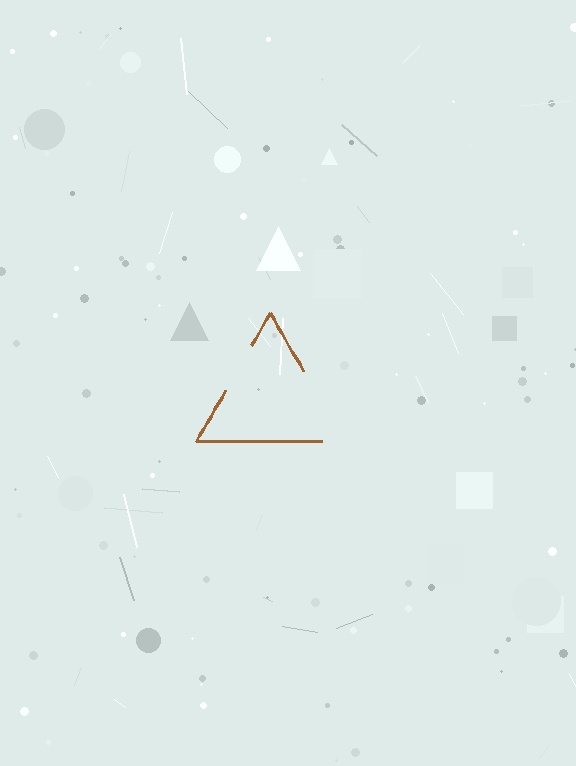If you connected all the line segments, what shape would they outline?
They would outline a triangle.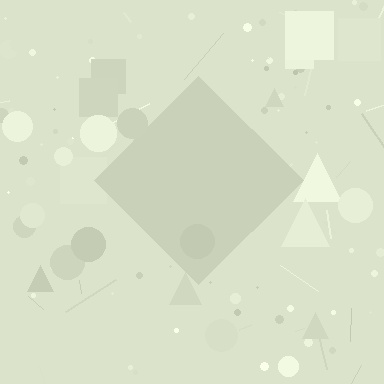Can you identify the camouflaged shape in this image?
The camouflaged shape is a diamond.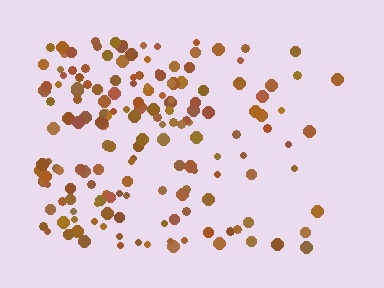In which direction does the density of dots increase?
From right to left, with the left side densest.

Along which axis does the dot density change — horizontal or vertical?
Horizontal.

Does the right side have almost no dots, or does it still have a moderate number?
Still a moderate number, just noticeably fewer than the left.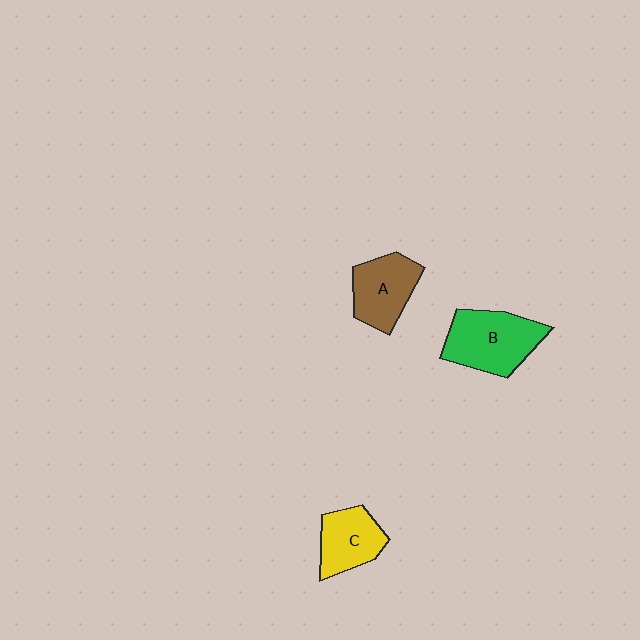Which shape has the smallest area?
Shape C (yellow).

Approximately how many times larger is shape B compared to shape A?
Approximately 1.3 times.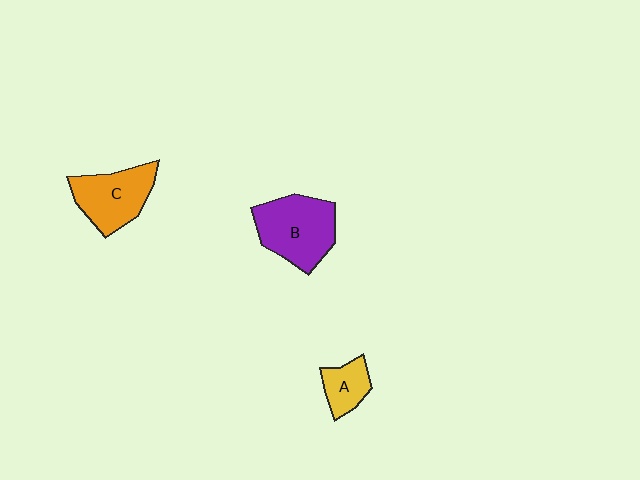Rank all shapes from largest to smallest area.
From largest to smallest: B (purple), C (orange), A (yellow).